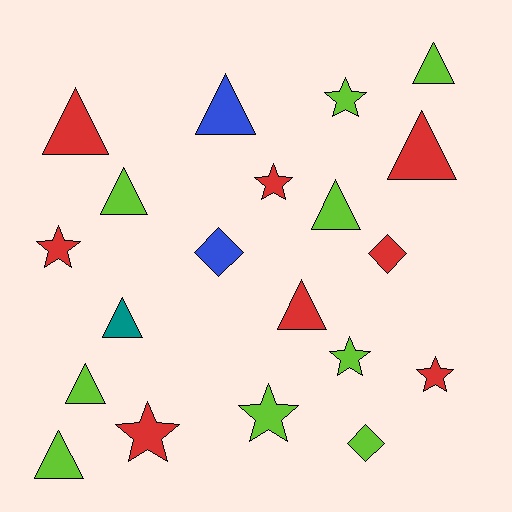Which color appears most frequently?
Lime, with 9 objects.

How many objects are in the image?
There are 20 objects.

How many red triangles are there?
There are 3 red triangles.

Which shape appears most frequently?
Triangle, with 10 objects.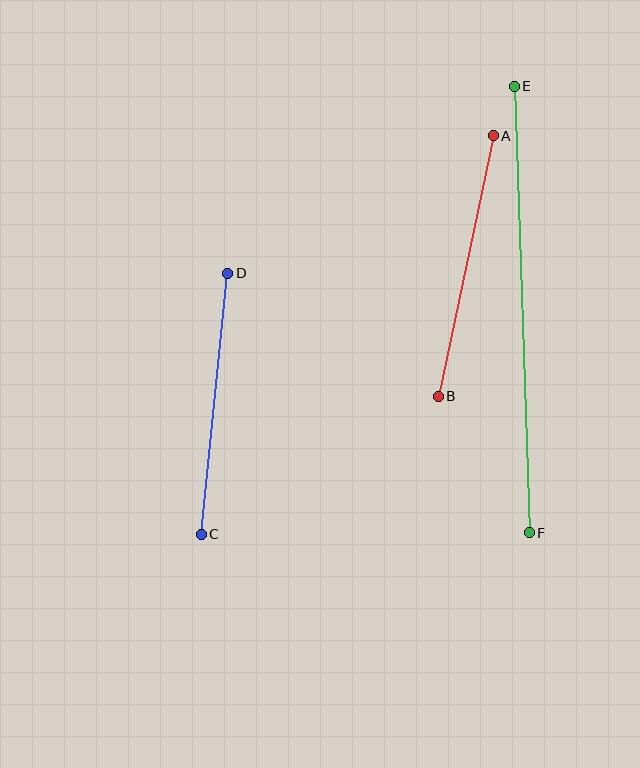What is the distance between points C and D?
The distance is approximately 262 pixels.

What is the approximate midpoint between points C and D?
The midpoint is at approximately (215, 404) pixels.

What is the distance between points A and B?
The distance is approximately 266 pixels.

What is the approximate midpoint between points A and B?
The midpoint is at approximately (466, 266) pixels.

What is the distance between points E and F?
The distance is approximately 447 pixels.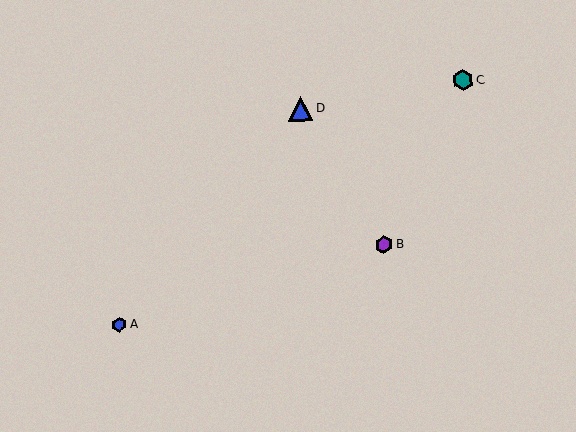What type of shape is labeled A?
Shape A is a blue hexagon.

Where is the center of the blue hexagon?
The center of the blue hexagon is at (119, 325).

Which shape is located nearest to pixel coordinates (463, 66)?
The teal hexagon (labeled C) at (463, 80) is nearest to that location.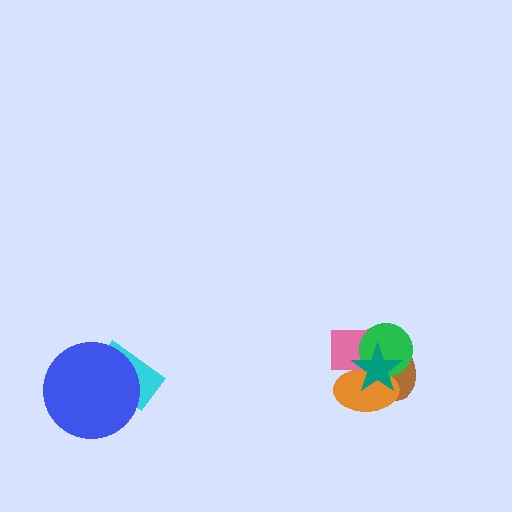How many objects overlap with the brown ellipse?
4 objects overlap with the brown ellipse.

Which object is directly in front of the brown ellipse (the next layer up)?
The orange ellipse is directly in front of the brown ellipse.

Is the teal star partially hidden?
No, no other shape covers it.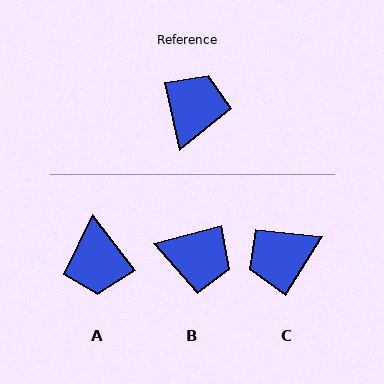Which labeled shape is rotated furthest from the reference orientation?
A, about 155 degrees away.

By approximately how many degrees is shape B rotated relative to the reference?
Approximately 88 degrees clockwise.